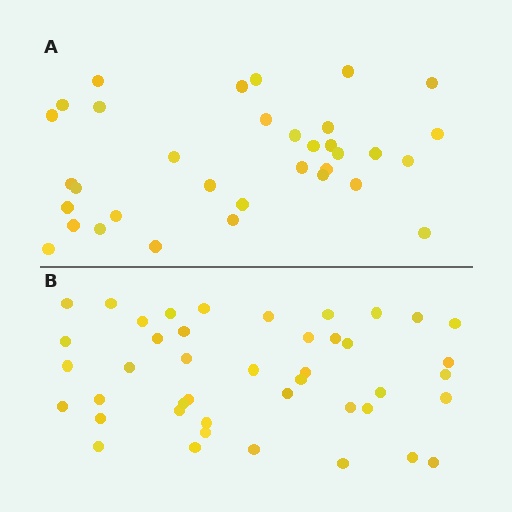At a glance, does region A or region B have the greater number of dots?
Region B (the bottom region) has more dots.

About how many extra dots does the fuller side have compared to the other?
Region B has roughly 8 or so more dots than region A.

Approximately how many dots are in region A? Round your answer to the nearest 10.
About 30 dots. (The exact count is 34, which rounds to 30.)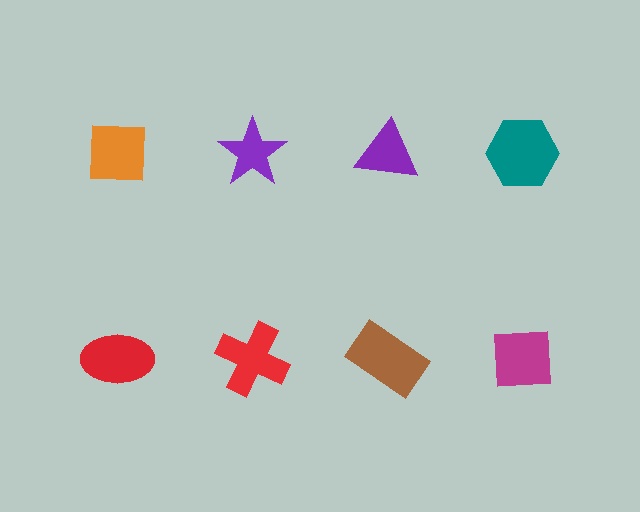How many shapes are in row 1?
4 shapes.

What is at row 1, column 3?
A purple triangle.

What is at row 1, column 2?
A purple star.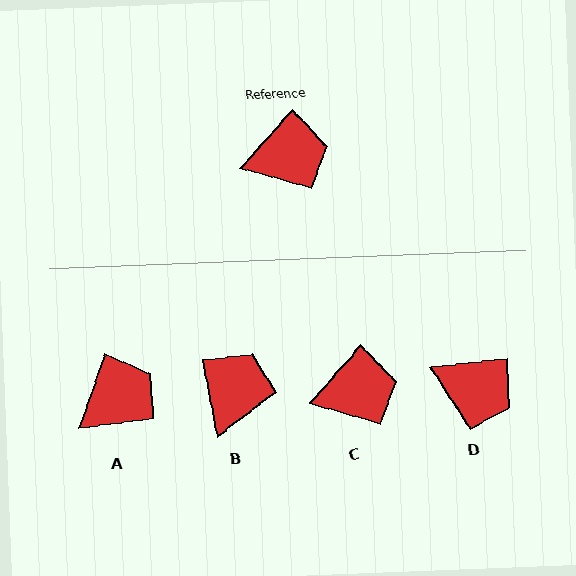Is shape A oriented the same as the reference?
No, it is off by about 22 degrees.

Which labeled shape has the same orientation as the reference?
C.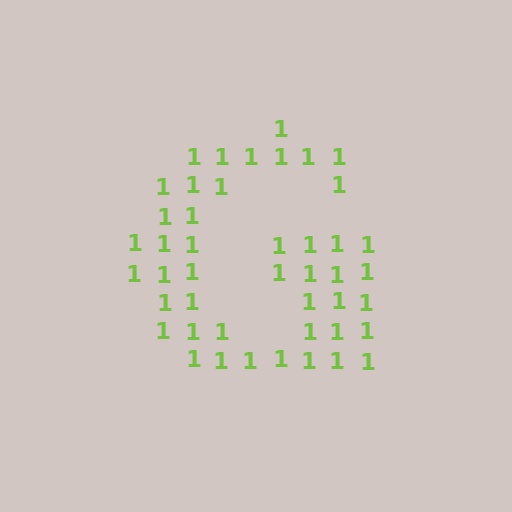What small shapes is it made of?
It is made of small digit 1's.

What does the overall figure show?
The overall figure shows the letter G.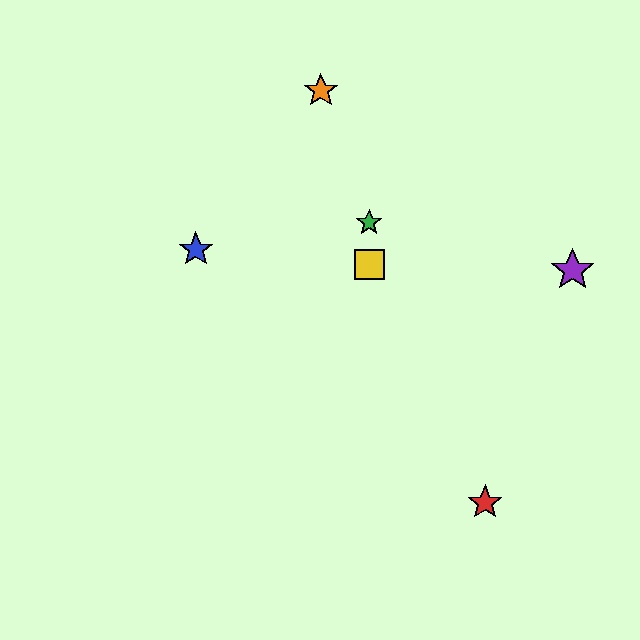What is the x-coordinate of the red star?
The red star is at x≈485.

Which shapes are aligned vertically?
The green star, the yellow square are aligned vertically.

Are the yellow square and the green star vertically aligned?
Yes, both are at x≈369.